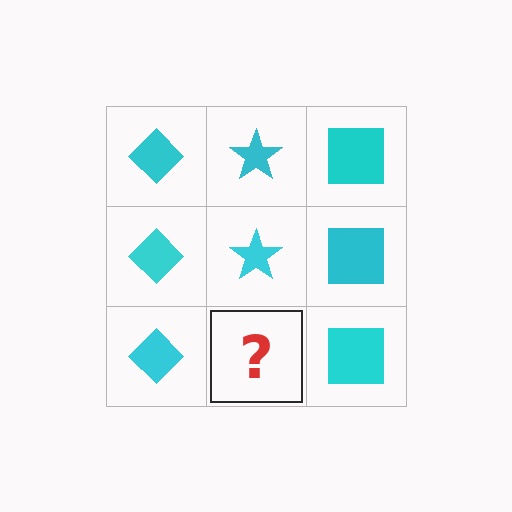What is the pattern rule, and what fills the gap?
The rule is that each column has a consistent shape. The gap should be filled with a cyan star.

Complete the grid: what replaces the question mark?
The question mark should be replaced with a cyan star.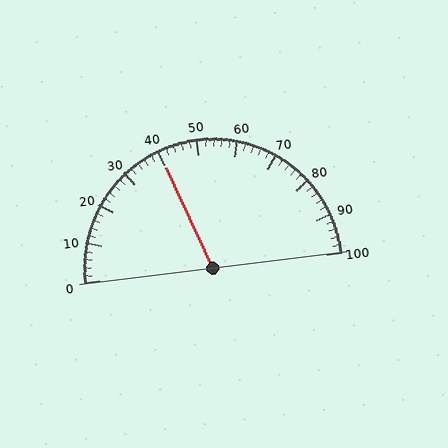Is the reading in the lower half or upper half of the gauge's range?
The reading is in the lower half of the range (0 to 100).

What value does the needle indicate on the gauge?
The needle indicates approximately 40.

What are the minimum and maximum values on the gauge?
The gauge ranges from 0 to 100.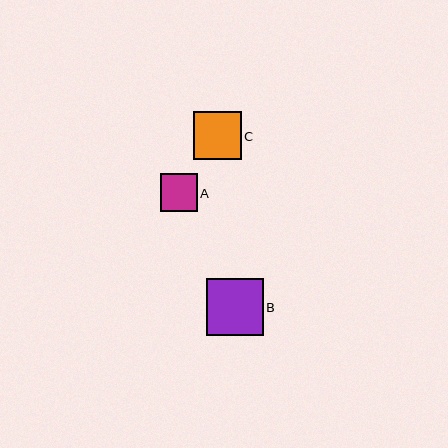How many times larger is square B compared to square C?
Square B is approximately 1.2 times the size of square C.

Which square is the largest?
Square B is the largest with a size of approximately 57 pixels.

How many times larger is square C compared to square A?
Square C is approximately 1.3 times the size of square A.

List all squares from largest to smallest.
From largest to smallest: B, C, A.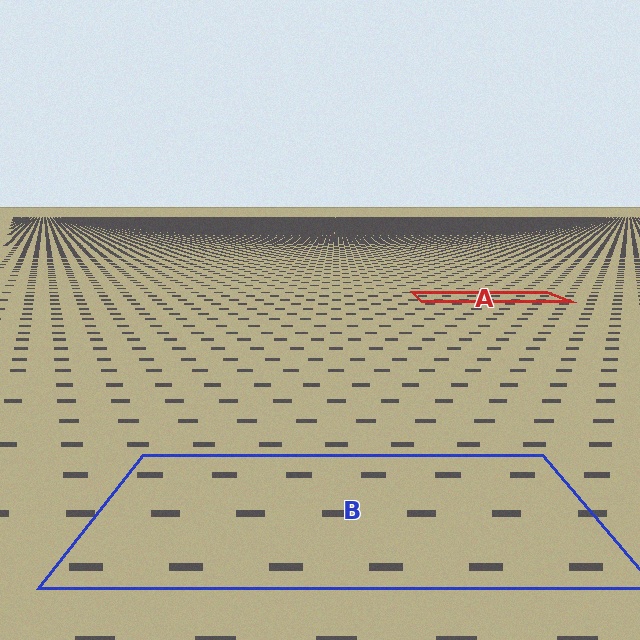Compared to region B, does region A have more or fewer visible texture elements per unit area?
Region A has more texture elements per unit area — they are packed more densely because it is farther away.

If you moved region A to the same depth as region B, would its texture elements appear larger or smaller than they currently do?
They would appear larger. At a closer depth, the same texture elements are projected at a bigger on-screen size.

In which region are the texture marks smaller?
The texture marks are smaller in region A, because it is farther away.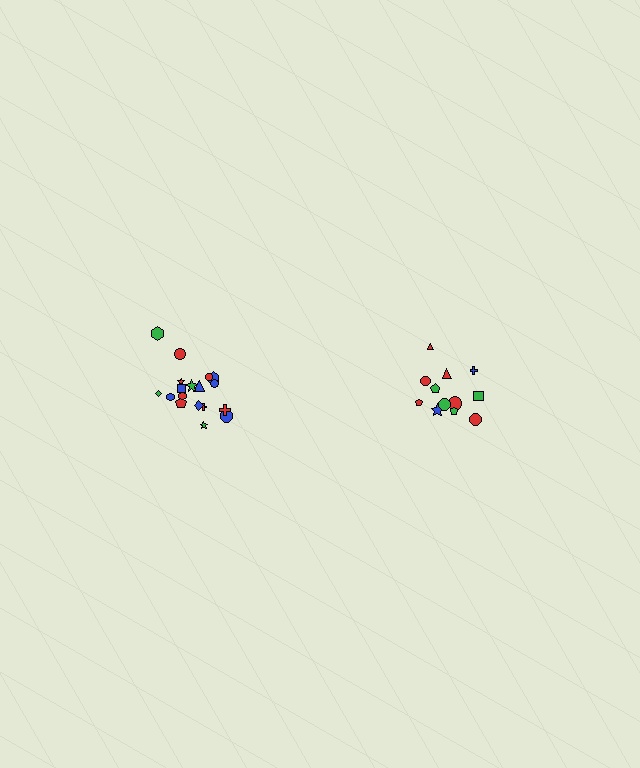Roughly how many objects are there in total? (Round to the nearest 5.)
Roughly 30 objects in total.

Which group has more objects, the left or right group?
The left group.